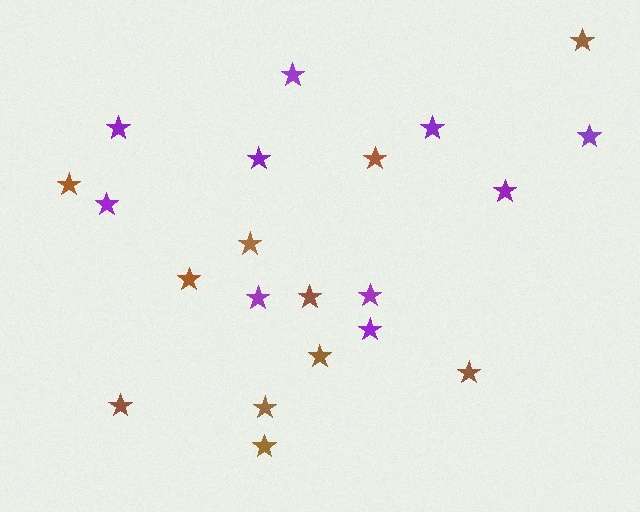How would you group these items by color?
There are 2 groups: one group of purple stars (10) and one group of brown stars (11).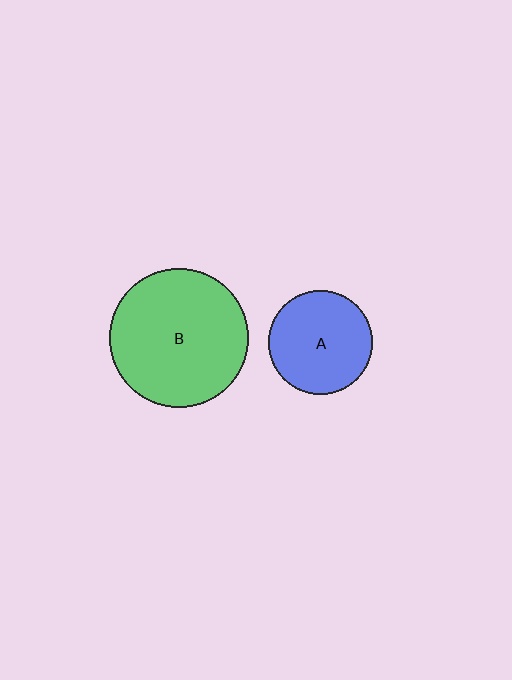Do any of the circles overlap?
No, none of the circles overlap.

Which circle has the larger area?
Circle B (green).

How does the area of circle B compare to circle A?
Approximately 1.8 times.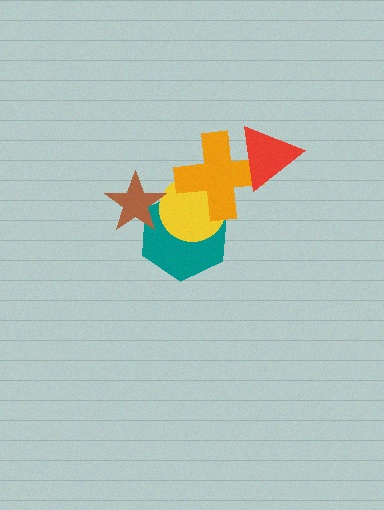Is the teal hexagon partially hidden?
Yes, it is partially covered by another shape.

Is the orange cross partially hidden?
Yes, it is partially covered by another shape.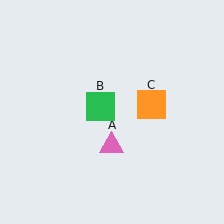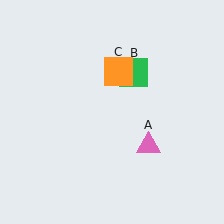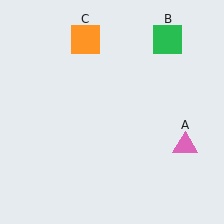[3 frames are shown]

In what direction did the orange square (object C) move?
The orange square (object C) moved up and to the left.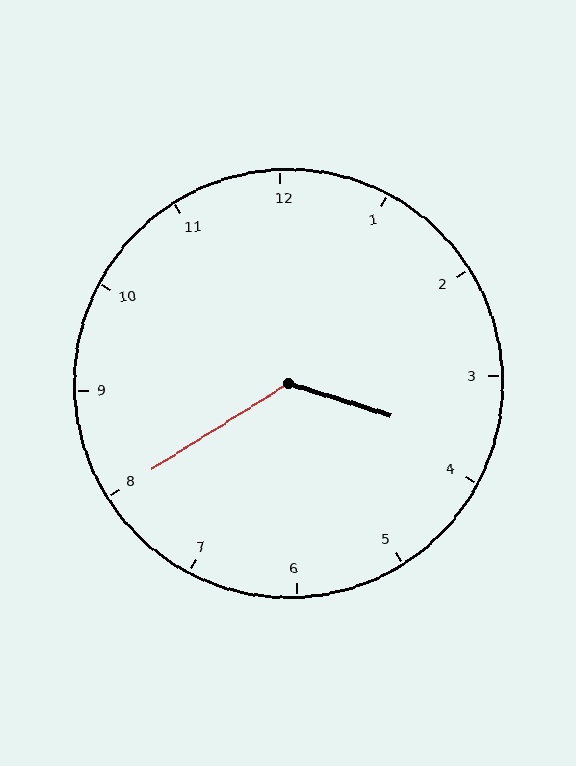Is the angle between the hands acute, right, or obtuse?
It is obtuse.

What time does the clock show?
3:40.